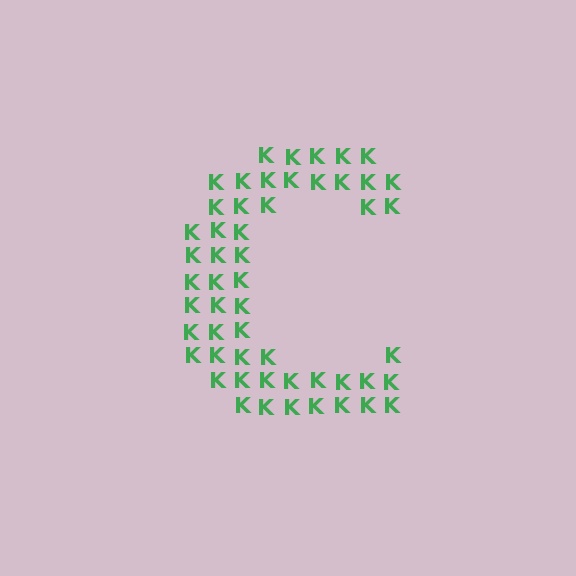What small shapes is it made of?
It is made of small letter K's.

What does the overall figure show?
The overall figure shows the letter C.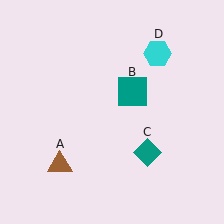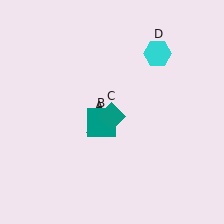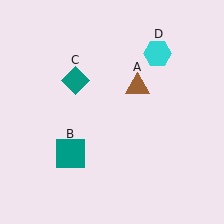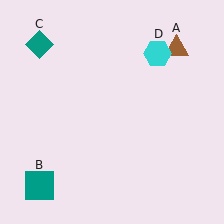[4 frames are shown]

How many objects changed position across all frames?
3 objects changed position: brown triangle (object A), teal square (object B), teal diamond (object C).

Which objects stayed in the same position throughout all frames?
Cyan hexagon (object D) remained stationary.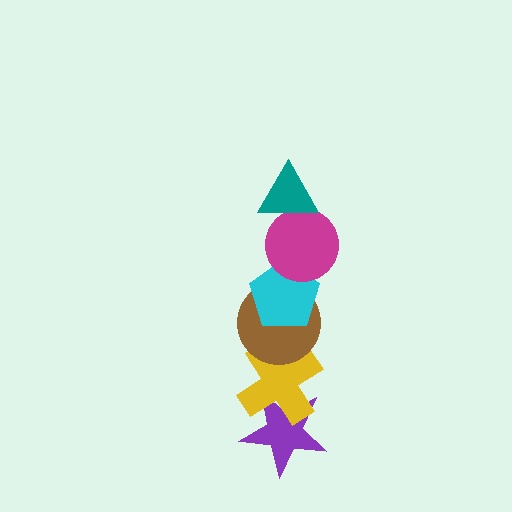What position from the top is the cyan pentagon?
The cyan pentagon is 3rd from the top.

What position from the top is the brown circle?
The brown circle is 4th from the top.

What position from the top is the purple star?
The purple star is 6th from the top.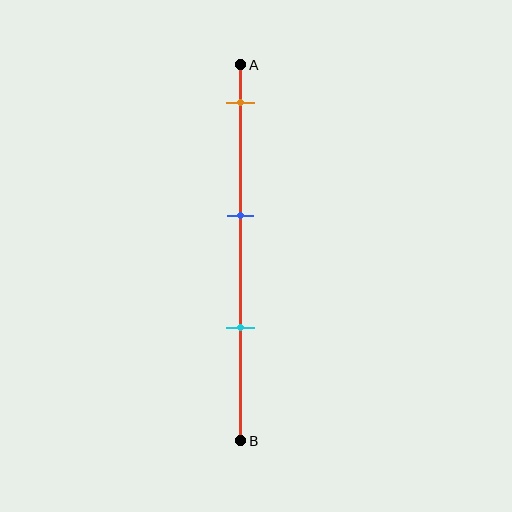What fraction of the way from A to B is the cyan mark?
The cyan mark is approximately 70% (0.7) of the way from A to B.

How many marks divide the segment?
There are 3 marks dividing the segment.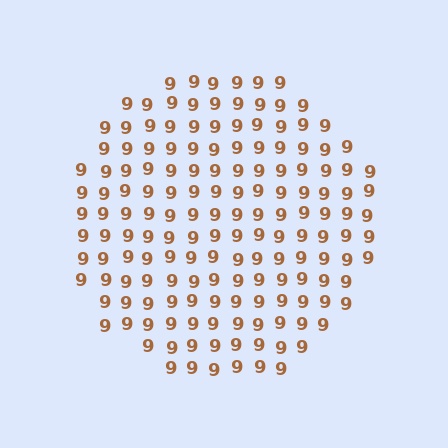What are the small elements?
The small elements are digit 9's.